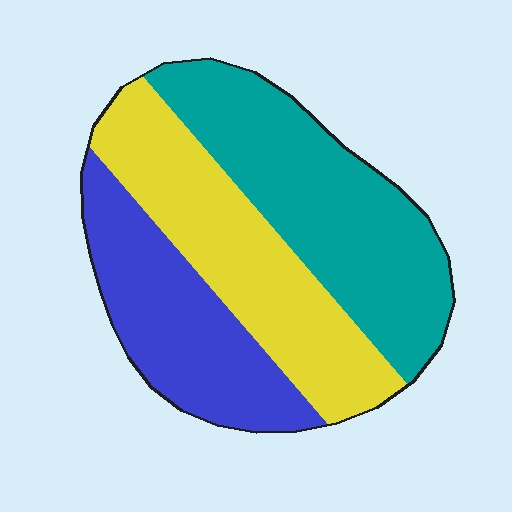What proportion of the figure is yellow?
Yellow covers 34% of the figure.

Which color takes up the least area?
Blue, at roughly 25%.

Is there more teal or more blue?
Teal.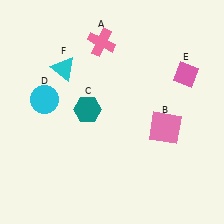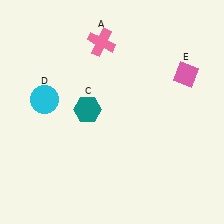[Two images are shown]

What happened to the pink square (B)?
The pink square (B) was removed in Image 2. It was in the bottom-right area of Image 1.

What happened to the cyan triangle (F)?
The cyan triangle (F) was removed in Image 2. It was in the top-left area of Image 1.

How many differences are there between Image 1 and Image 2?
There are 2 differences between the two images.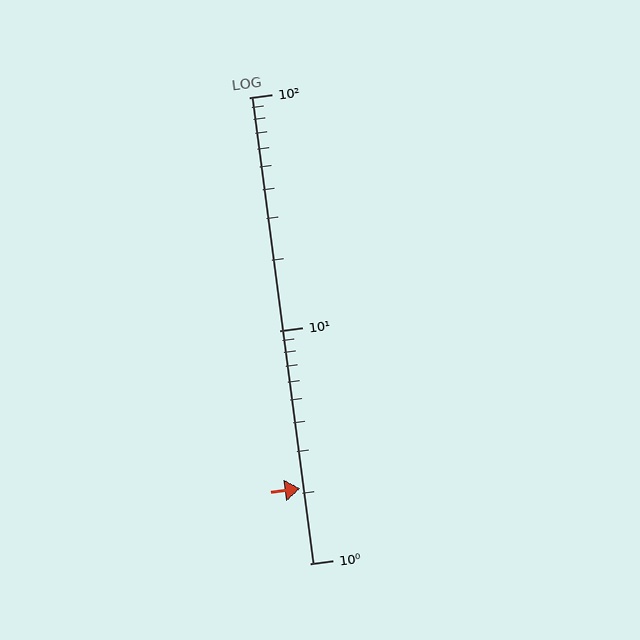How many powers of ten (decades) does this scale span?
The scale spans 2 decades, from 1 to 100.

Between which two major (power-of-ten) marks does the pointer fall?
The pointer is between 1 and 10.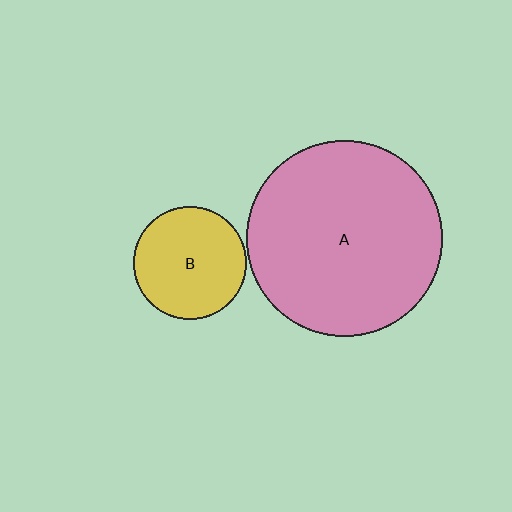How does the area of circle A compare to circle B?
Approximately 3.0 times.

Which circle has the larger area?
Circle A (pink).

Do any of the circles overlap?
No, none of the circles overlap.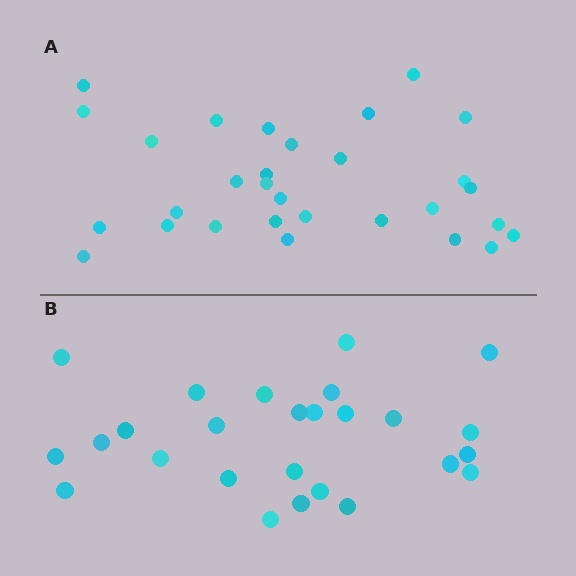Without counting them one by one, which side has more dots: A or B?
Region A (the top region) has more dots.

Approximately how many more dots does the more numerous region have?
Region A has about 4 more dots than region B.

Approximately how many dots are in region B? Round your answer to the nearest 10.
About 30 dots. (The exact count is 26, which rounds to 30.)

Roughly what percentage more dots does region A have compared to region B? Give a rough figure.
About 15% more.